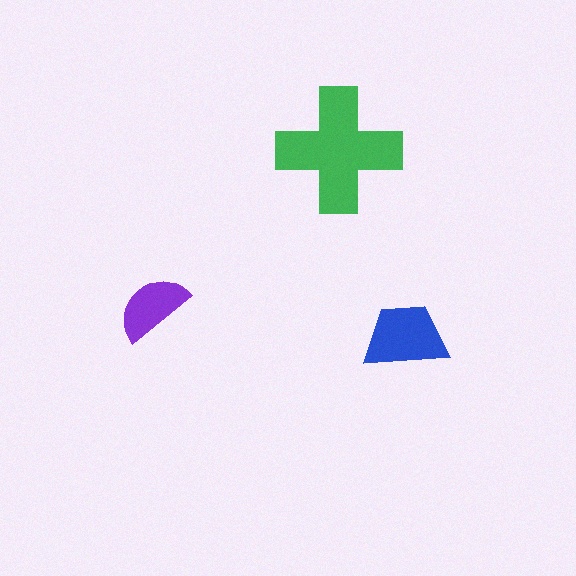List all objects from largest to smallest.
The green cross, the blue trapezoid, the purple semicircle.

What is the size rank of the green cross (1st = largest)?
1st.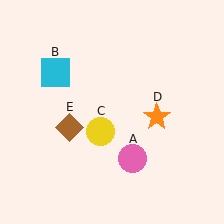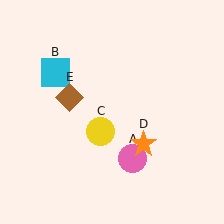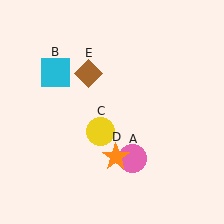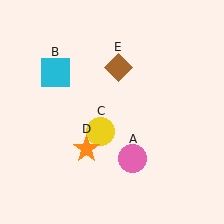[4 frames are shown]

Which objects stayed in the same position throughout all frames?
Pink circle (object A) and cyan square (object B) and yellow circle (object C) remained stationary.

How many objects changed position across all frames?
2 objects changed position: orange star (object D), brown diamond (object E).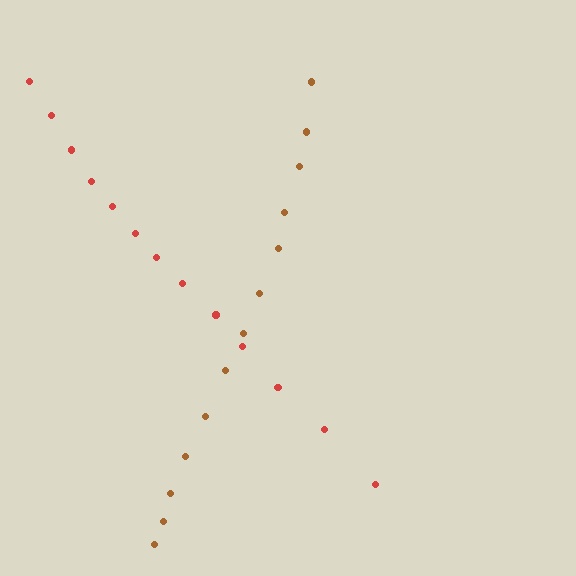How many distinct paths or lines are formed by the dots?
There are 2 distinct paths.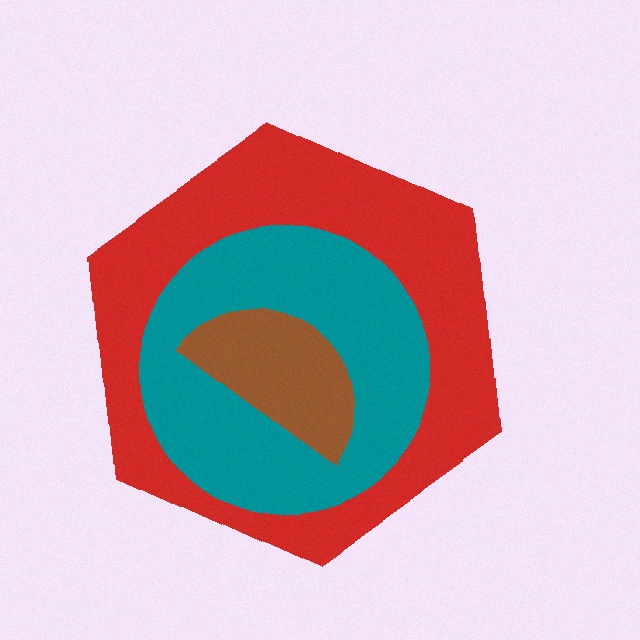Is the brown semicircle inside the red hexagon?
Yes.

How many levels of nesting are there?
3.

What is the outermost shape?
The red hexagon.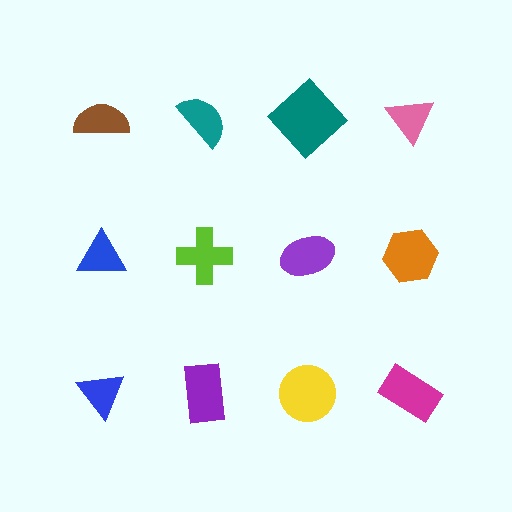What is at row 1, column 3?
A teal diamond.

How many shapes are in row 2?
4 shapes.